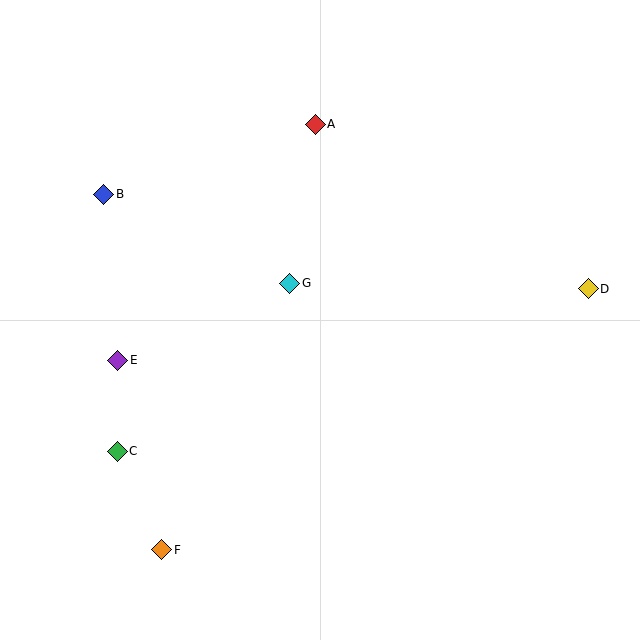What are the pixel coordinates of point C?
Point C is at (117, 451).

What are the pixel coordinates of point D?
Point D is at (588, 289).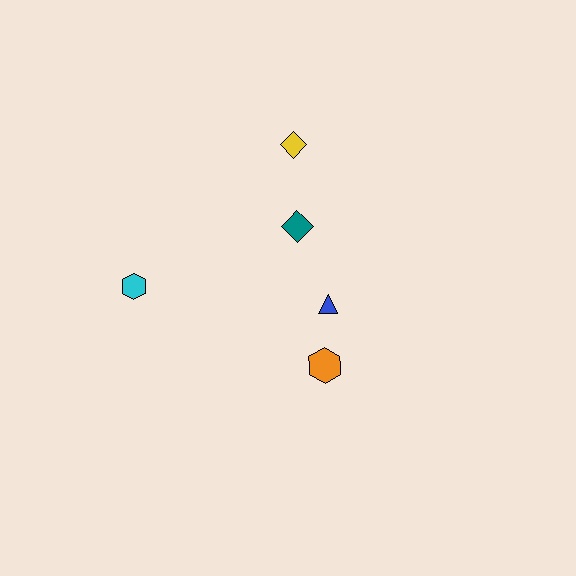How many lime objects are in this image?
There are no lime objects.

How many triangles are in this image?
There is 1 triangle.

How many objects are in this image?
There are 5 objects.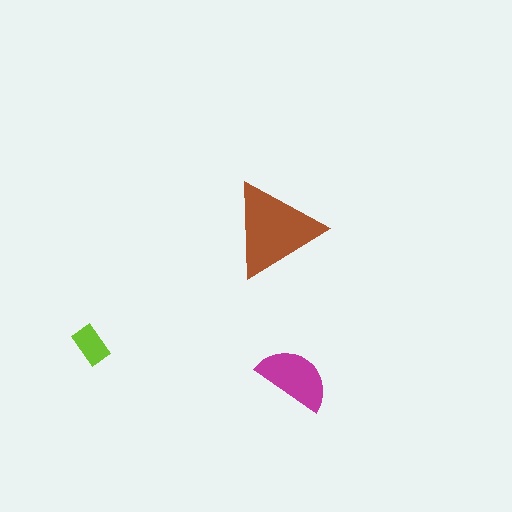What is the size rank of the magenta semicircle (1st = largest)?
2nd.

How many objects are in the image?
There are 3 objects in the image.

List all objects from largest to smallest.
The brown triangle, the magenta semicircle, the lime rectangle.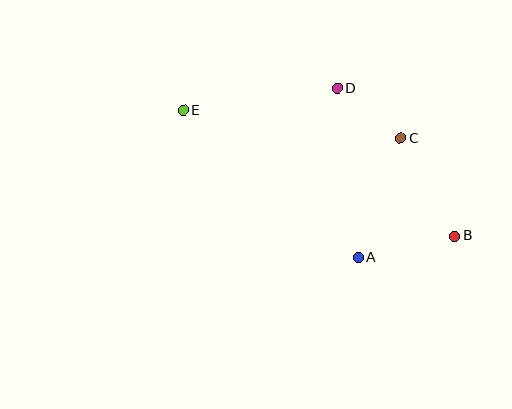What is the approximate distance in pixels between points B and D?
The distance between B and D is approximately 189 pixels.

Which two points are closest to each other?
Points C and D are closest to each other.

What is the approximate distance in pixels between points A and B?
The distance between A and B is approximately 99 pixels.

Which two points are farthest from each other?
Points B and E are farthest from each other.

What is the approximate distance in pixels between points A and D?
The distance between A and D is approximately 171 pixels.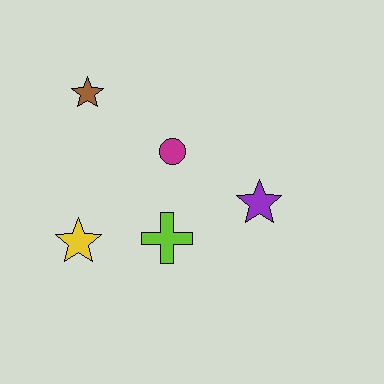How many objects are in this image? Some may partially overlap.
There are 5 objects.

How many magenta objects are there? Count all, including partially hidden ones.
There is 1 magenta object.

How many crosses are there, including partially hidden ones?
There is 1 cross.